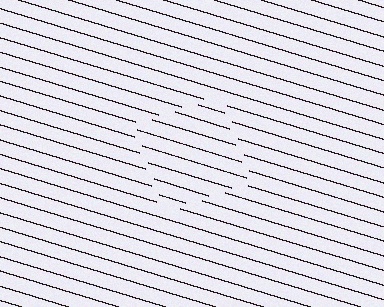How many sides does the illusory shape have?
4 sides — the line-ends trace a square.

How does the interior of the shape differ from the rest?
The interior of the shape contains the same grating, shifted by half a period — the contour is defined by the phase discontinuity where line-ends from the inner and outer gratings abut.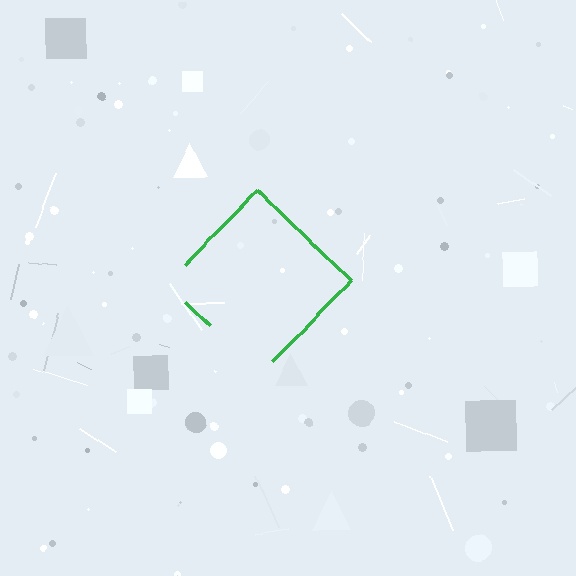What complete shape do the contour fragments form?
The contour fragments form a diamond.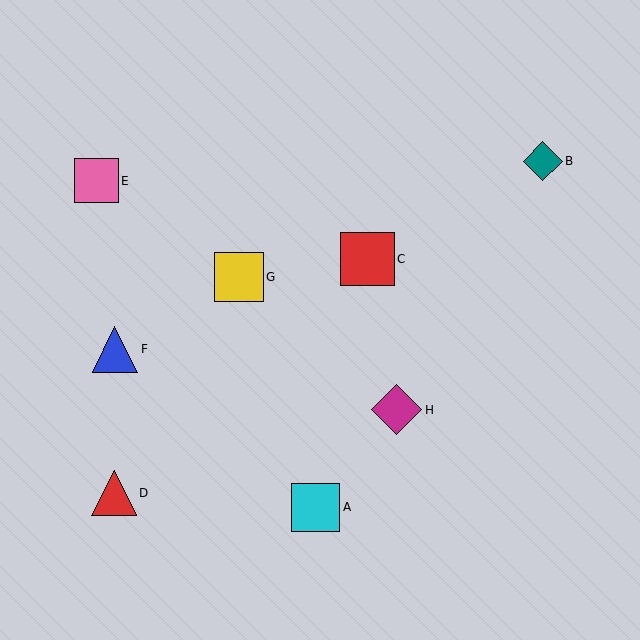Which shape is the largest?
The red square (labeled C) is the largest.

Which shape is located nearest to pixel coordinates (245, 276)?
The yellow square (labeled G) at (239, 277) is nearest to that location.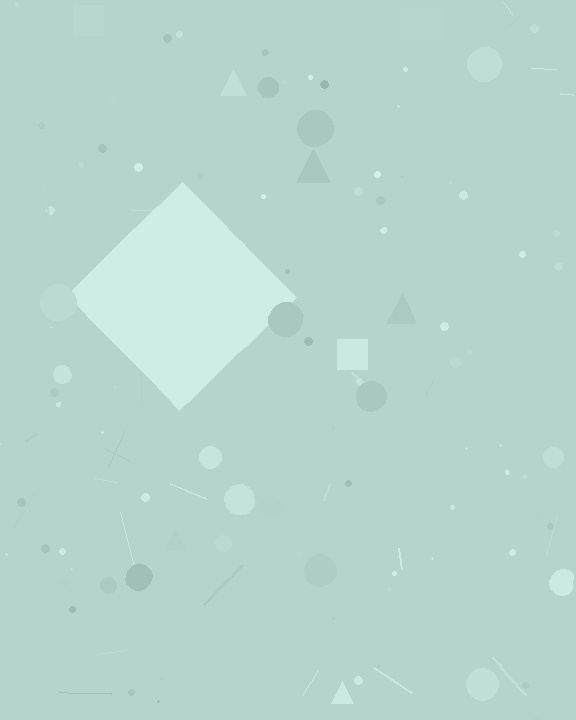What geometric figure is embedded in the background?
A diamond is embedded in the background.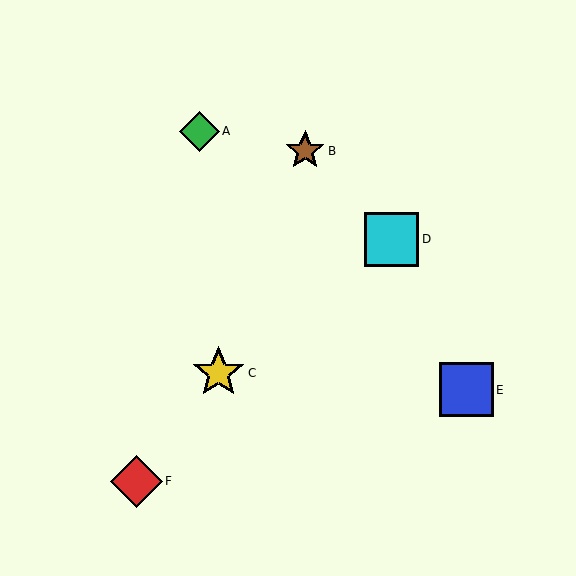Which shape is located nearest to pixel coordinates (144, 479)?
The red diamond (labeled F) at (136, 481) is nearest to that location.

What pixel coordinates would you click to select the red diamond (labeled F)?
Click at (136, 481) to select the red diamond F.